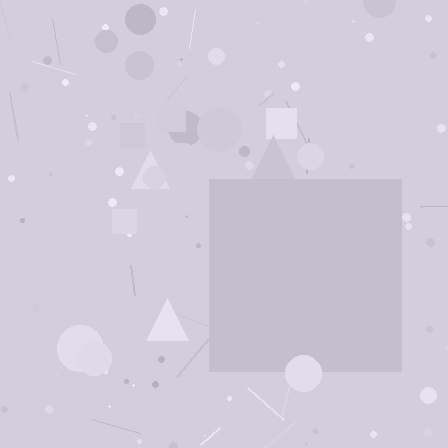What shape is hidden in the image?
A square is hidden in the image.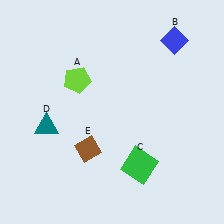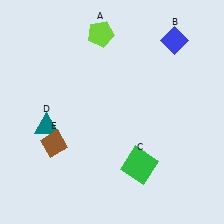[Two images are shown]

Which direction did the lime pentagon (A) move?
The lime pentagon (A) moved up.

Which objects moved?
The objects that moved are: the lime pentagon (A), the brown diamond (E).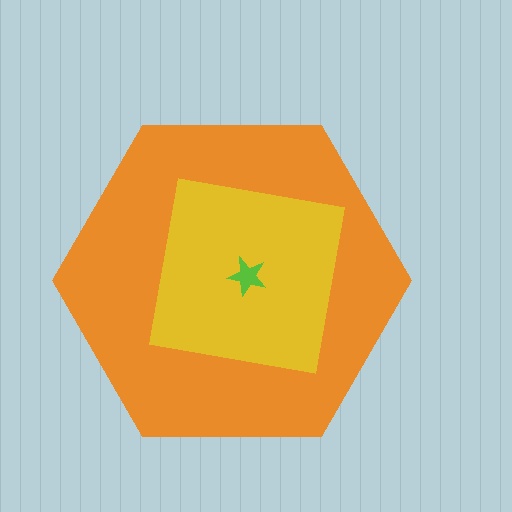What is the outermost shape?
The orange hexagon.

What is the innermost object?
The lime star.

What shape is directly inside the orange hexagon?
The yellow square.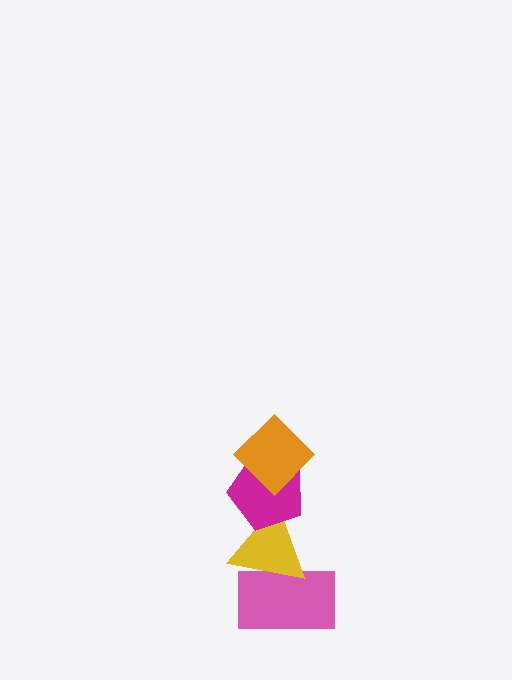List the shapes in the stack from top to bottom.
From top to bottom: the orange diamond, the magenta pentagon, the yellow triangle, the pink rectangle.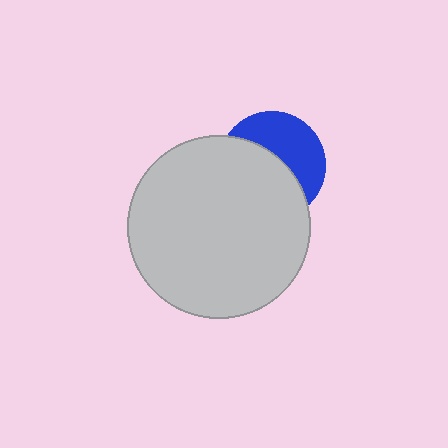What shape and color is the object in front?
The object in front is a light gray circle.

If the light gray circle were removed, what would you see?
You would see the complete blue circle.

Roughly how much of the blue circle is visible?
A small part of it is visible (roughly 44%).